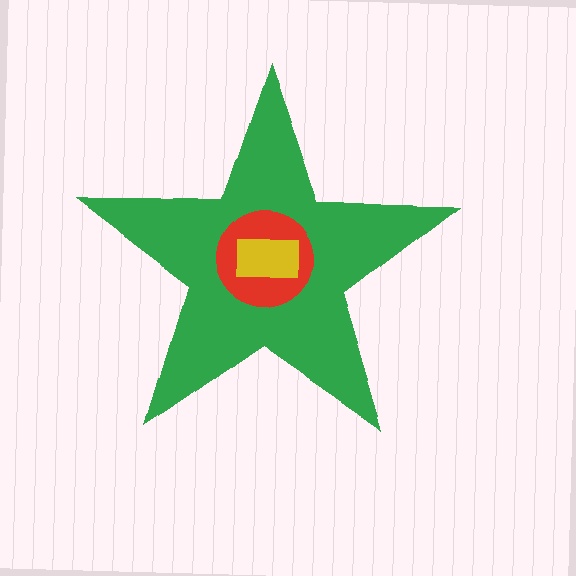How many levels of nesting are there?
3.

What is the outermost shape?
The green star.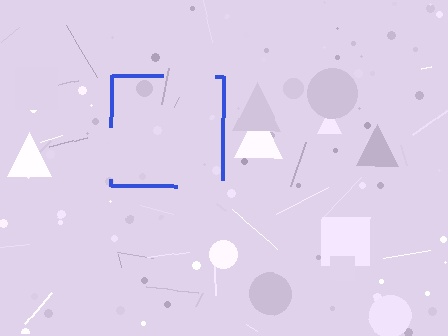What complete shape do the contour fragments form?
The contour fragments form a square.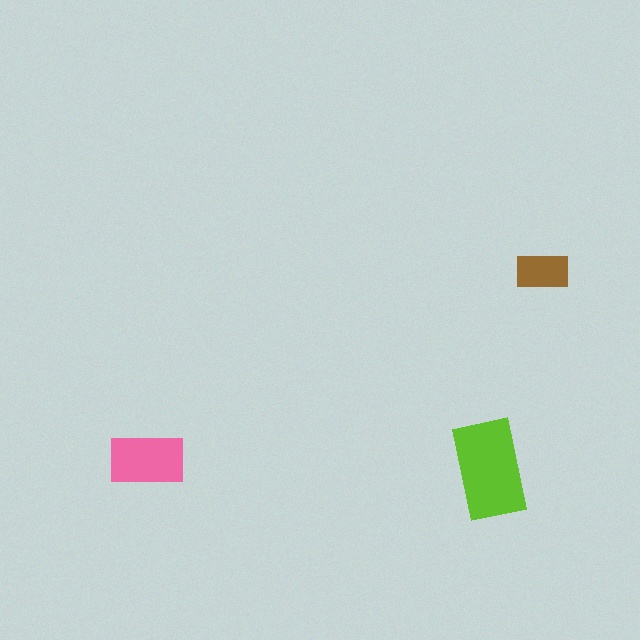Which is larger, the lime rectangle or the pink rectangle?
The lime one.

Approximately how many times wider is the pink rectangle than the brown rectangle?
About 1.5 times wider.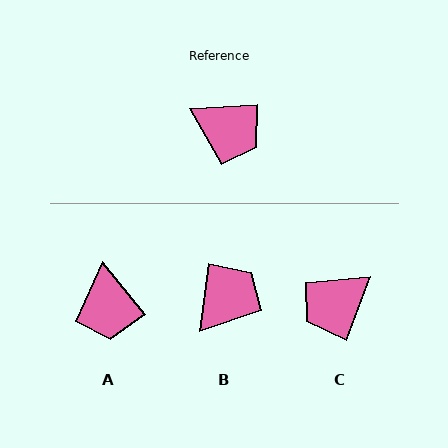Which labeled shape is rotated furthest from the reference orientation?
C, about 115 degrees away.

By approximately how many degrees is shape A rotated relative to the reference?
Approximately 54 degrees clockwise.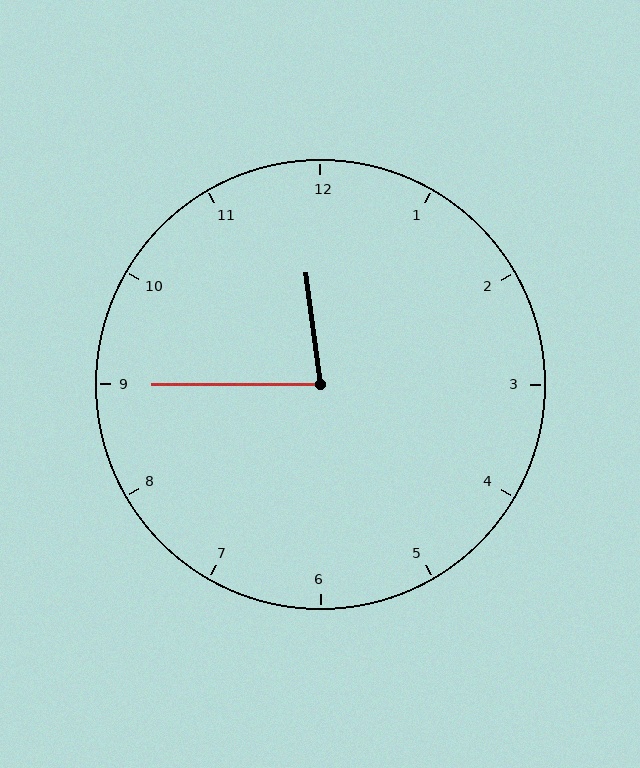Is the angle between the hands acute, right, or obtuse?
It is acute.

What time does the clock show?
11:45.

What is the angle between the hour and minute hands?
Approximately 82 degrees.